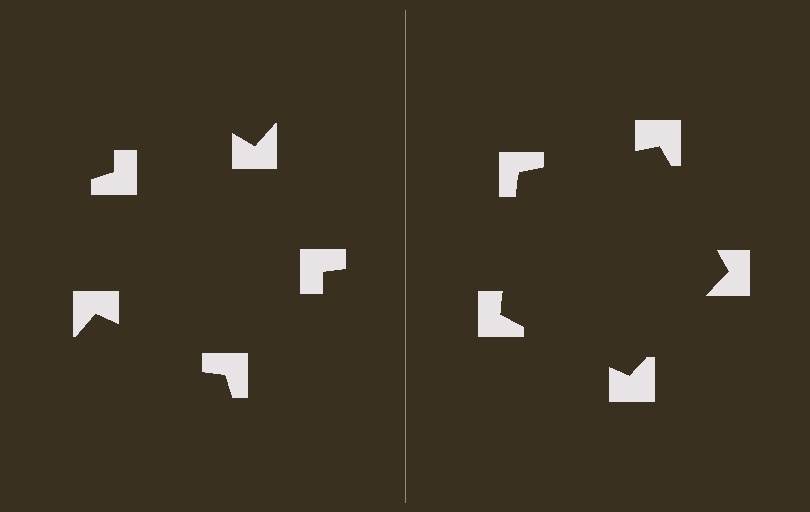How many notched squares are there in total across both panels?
10 — 5 on each side.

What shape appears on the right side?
An illusory pentagon.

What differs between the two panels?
The notched squares are positioned identically on both sides; only the wedge orientations differ. On the right they align to a pentagon; on the left they are misaligned.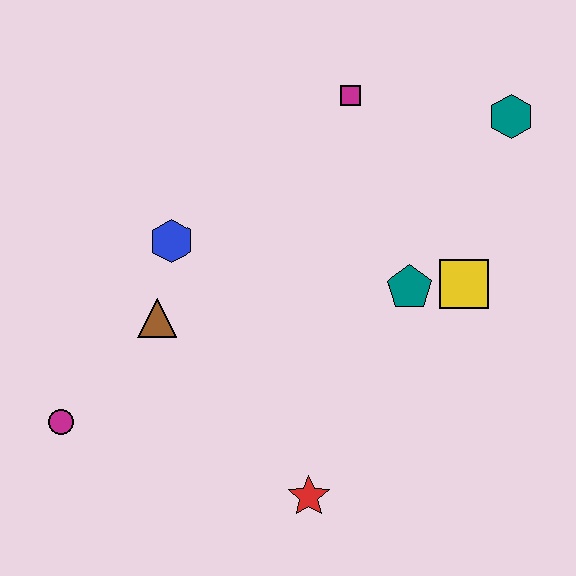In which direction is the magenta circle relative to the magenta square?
The magenta circle is below the magenta square.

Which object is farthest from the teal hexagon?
The magenta circle is farthest from the teal hexagon.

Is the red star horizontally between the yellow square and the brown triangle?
Yes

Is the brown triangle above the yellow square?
No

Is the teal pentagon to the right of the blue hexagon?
Yes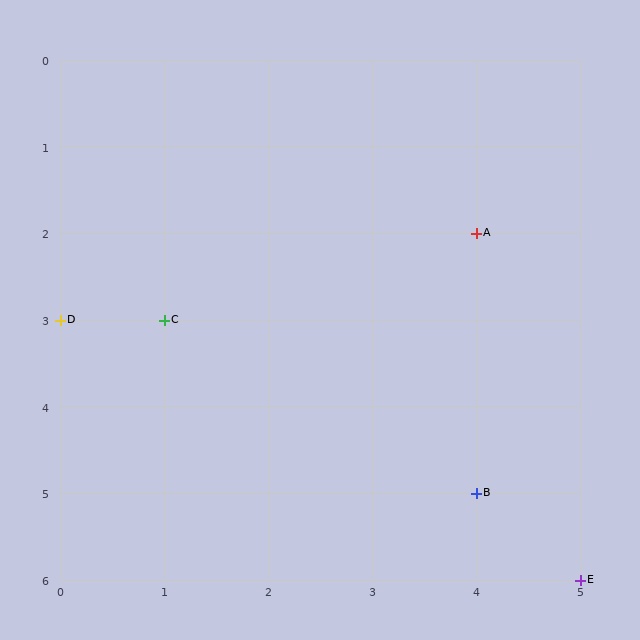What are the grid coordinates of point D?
Point D is at grid coordinates (0, 3).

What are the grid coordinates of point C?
Point C is at grid coordinates (1, 3).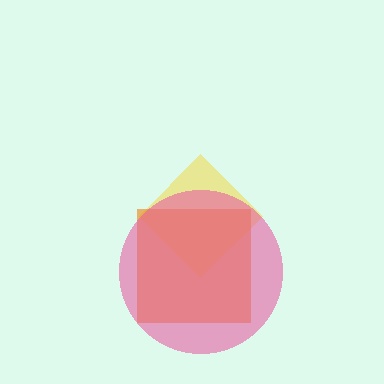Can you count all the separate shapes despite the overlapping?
Yes, there are 3 separate shapes.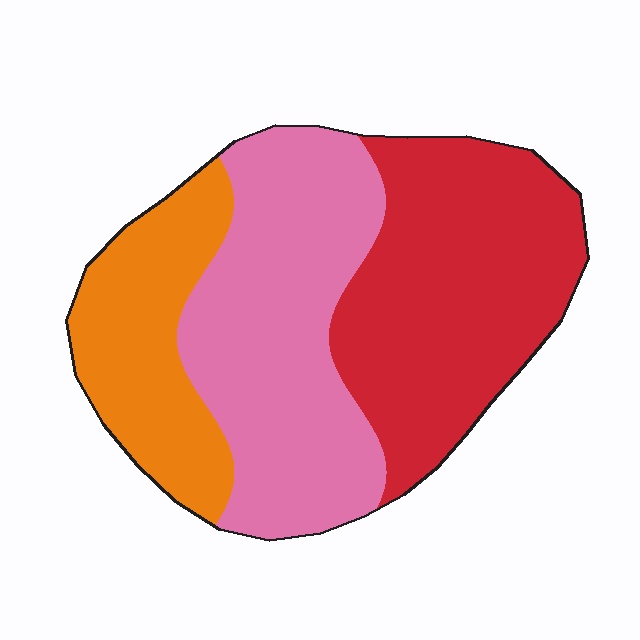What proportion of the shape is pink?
Pink covers around 40% of the shape.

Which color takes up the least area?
Orange, at roughly 20%.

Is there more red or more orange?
Red.